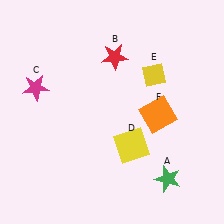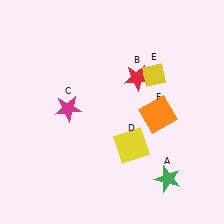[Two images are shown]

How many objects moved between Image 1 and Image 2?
2 objects moved between the two images.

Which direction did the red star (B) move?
The red star (B) moved right.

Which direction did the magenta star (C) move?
The magenta star (C) moved right.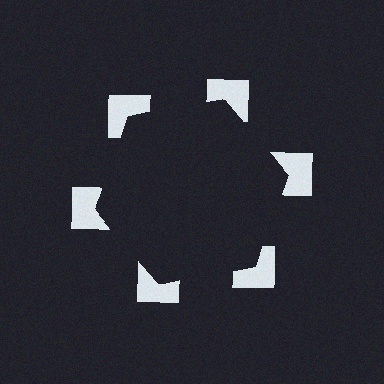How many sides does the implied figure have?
6 sides.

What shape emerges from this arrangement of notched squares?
An illusory hexagon — its edges are inferred from the aligned wedge cuts in the notched squares, not physically drawn.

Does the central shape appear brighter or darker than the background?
It typically appears slightly darker than the background, even though no actual brightness change is drawn.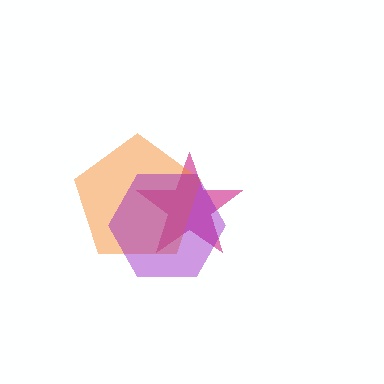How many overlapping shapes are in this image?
There are 3 overlapping shapes in the image.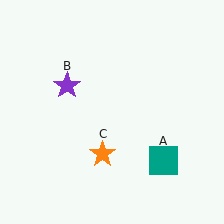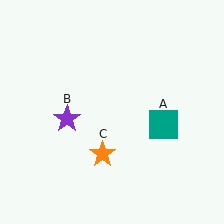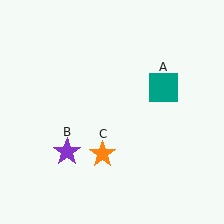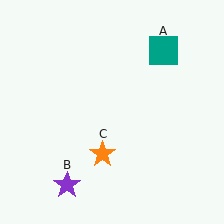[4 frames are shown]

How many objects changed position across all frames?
2 objects changed position: teal square (object A), purple star (object B).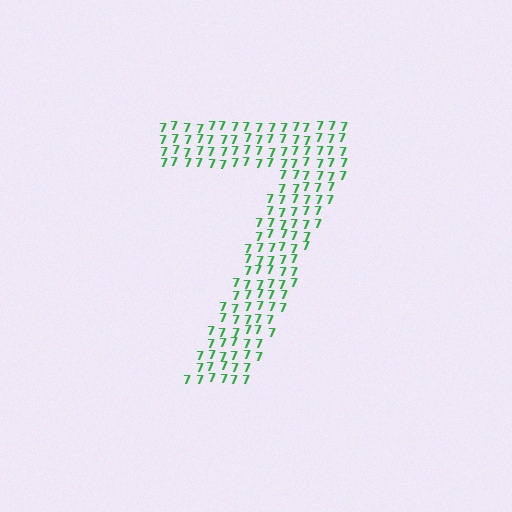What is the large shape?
The large shape is the digit 7.